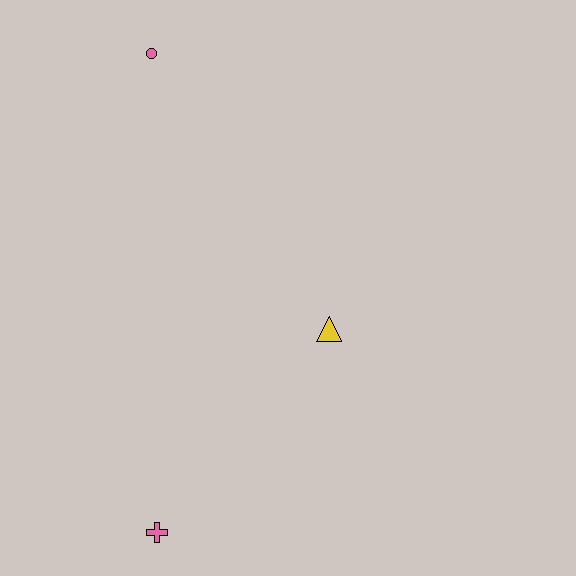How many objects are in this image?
There are 3 objects.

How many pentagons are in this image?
There are no pentagons.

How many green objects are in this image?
There are no green objects.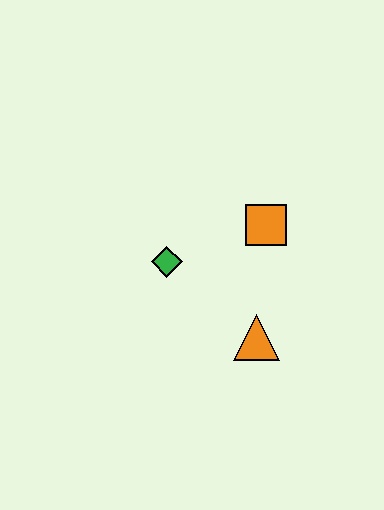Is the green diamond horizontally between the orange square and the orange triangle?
No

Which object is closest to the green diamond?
The orange square is closest to the green diamond.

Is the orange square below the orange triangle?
No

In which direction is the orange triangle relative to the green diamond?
The orange triangle is to the right of the green diamond.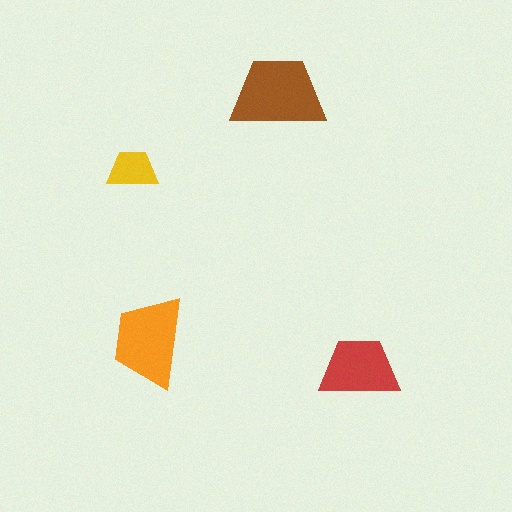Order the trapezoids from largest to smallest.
the brown one, the orange one, the red one, the yellow one.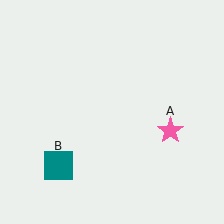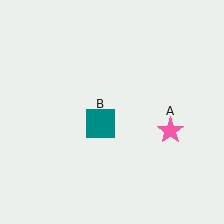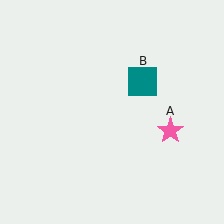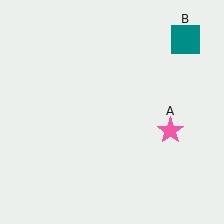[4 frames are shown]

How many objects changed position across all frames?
1 object changed position: teal square (object B).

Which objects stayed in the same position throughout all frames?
Pink star (object A) remained stationary.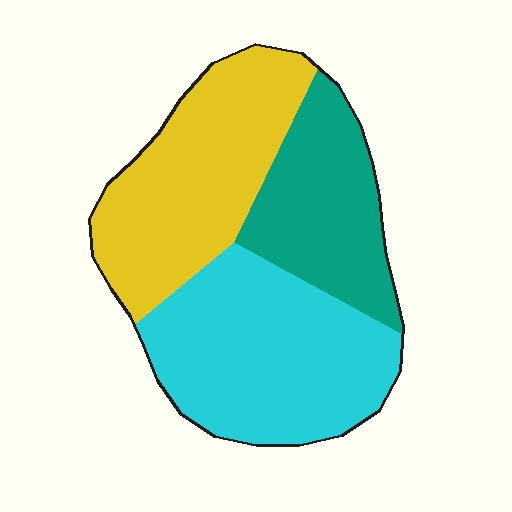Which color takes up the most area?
Cyan, at roughly 40%.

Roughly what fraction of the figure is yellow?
Yellow takes up about one third (1/3) of the figure.